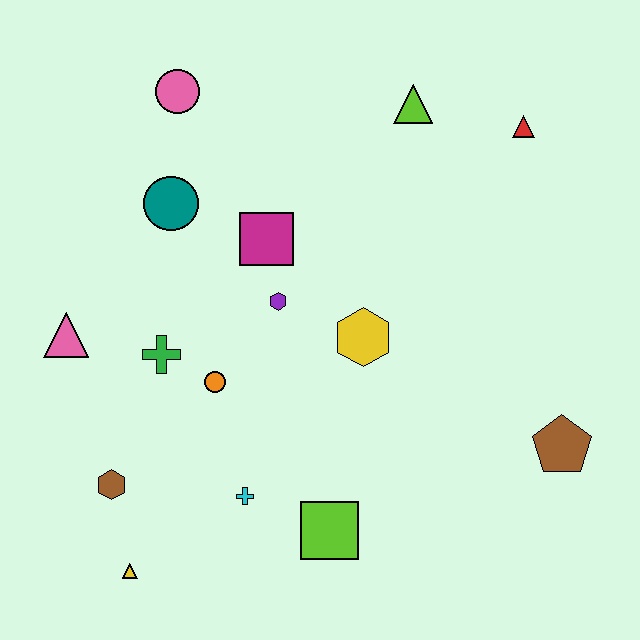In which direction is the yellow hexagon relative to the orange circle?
The yellow hexagon is to the right of the orange circle.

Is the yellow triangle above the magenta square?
No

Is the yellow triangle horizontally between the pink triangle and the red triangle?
Yes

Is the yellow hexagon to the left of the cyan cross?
No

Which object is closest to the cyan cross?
The lime square is closest to the cyan cross.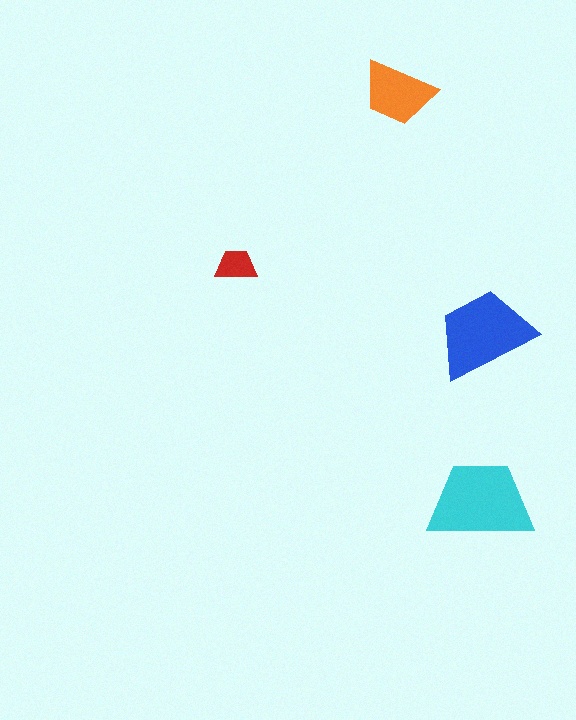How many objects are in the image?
There are 4 objects in the image.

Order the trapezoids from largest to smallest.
the cyan one, the blue one, the orange one, the red one.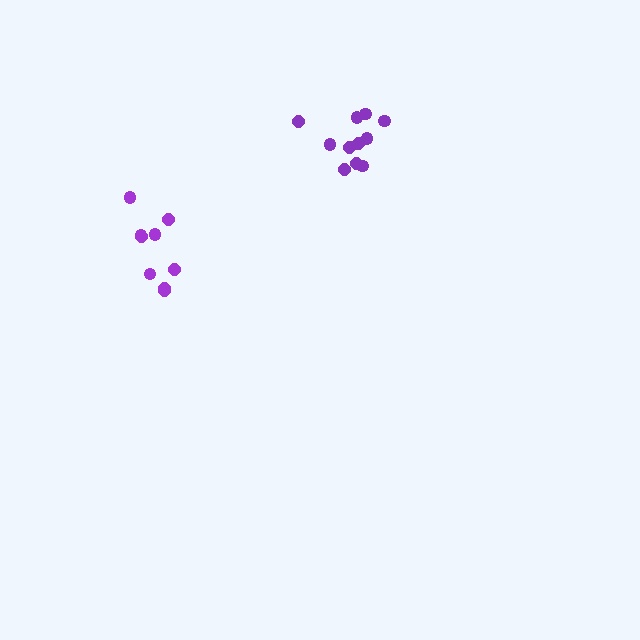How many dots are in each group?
Group 1: 9 dots, Group 2: 11 dots (20 total).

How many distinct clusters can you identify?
There are 2 distinct clusters.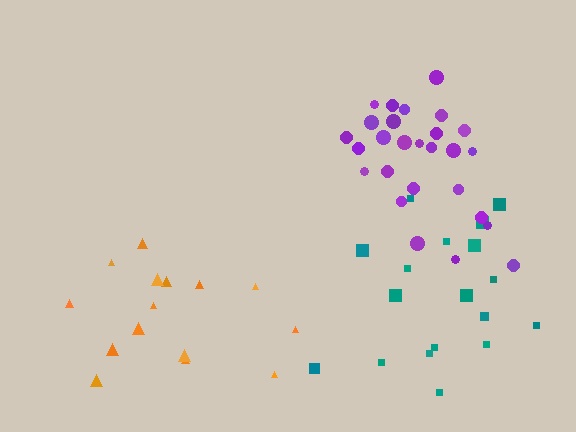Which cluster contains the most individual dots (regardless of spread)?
Purple (27).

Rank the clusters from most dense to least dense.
purple, orange, teal.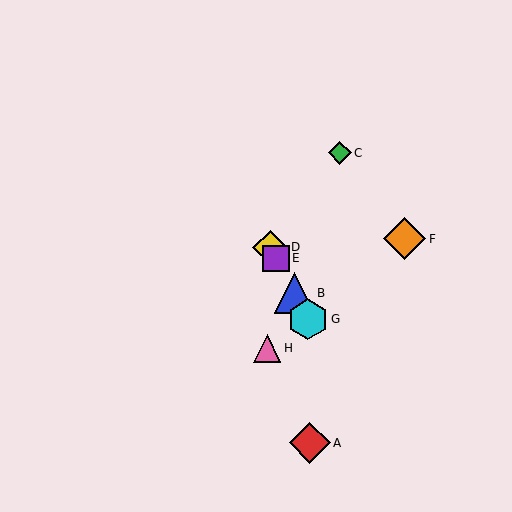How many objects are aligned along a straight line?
4 objects (B, D, E, G) are aligned along a straight line.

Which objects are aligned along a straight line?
Objects B, D, E, G are aligned along a straight line.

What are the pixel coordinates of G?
Object G is at (308, 319).